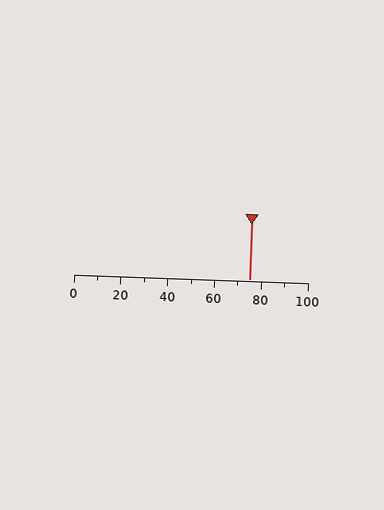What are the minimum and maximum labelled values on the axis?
The axis runs from 0 to 100.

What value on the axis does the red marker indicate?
The marker indicates approximately 75.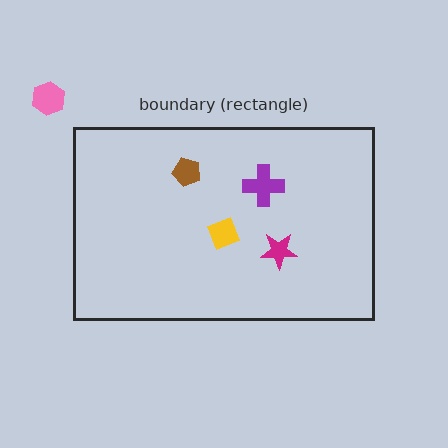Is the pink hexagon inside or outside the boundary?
Outside.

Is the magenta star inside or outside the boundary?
Inside.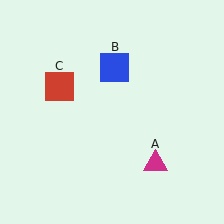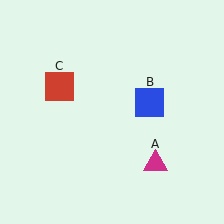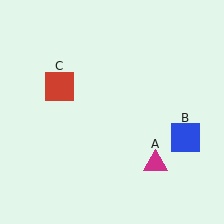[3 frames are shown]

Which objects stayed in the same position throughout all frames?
Magenta triangle (object A) and red square (object C) remained stationary.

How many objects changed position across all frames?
1 object changed position: blue square (object B).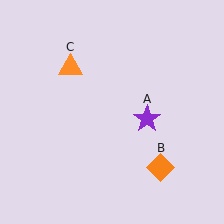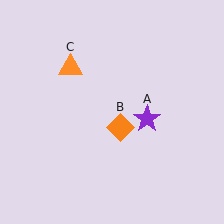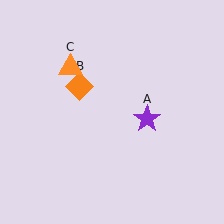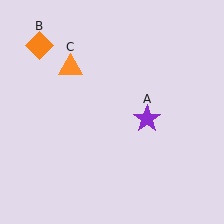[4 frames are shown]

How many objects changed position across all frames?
1 object changed position: orange diamond (object B).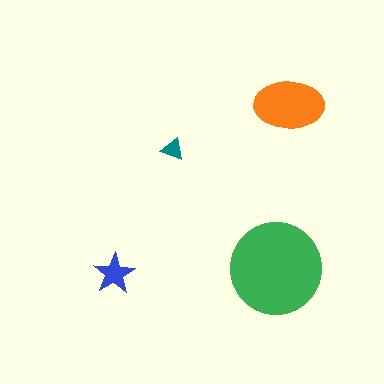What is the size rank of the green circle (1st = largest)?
1st.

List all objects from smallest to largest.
The teal triangle, the blue star, the orange ellipse, the green circle.